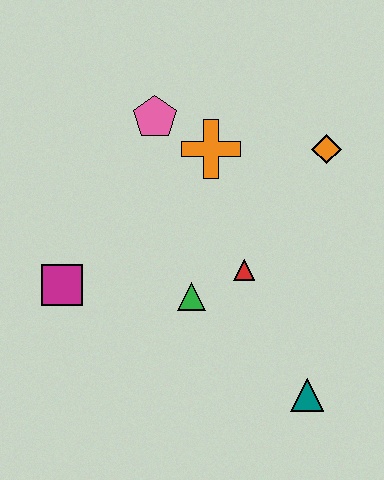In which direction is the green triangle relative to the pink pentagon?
The green triangle is below the pink pentagon.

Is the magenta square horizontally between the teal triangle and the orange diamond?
No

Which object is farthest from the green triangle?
The orange diamond is farthest from the green triangle.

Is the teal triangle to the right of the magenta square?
Yes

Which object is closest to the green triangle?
The red triangle is closest to the green triangle.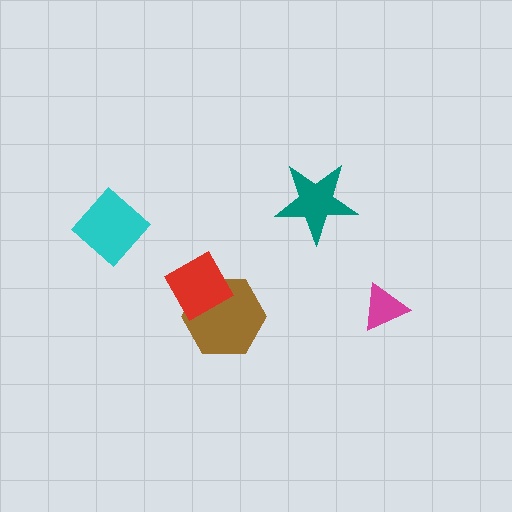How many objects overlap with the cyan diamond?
0 objects overlap with the cyan diamond.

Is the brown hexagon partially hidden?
Yes, it is partially covered by another shape.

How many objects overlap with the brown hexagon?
1 object overlaps with the brown hexagon.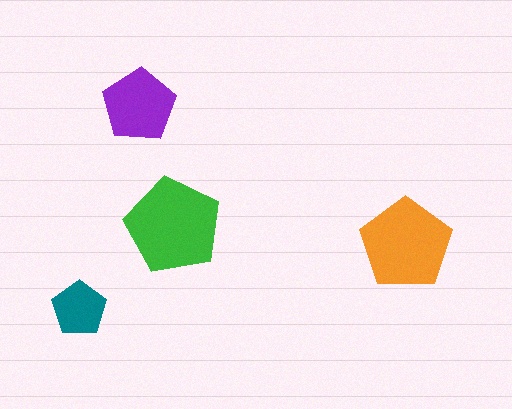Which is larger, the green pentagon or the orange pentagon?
The green one.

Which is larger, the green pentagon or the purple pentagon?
The green one.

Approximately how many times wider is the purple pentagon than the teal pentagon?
About 1.5 times wider.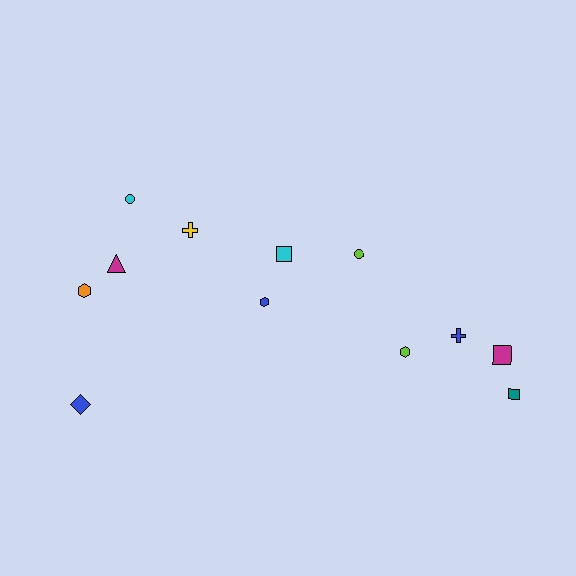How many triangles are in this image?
There is 1 triangle.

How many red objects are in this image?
There are no red objects.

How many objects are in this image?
There are 12 objects.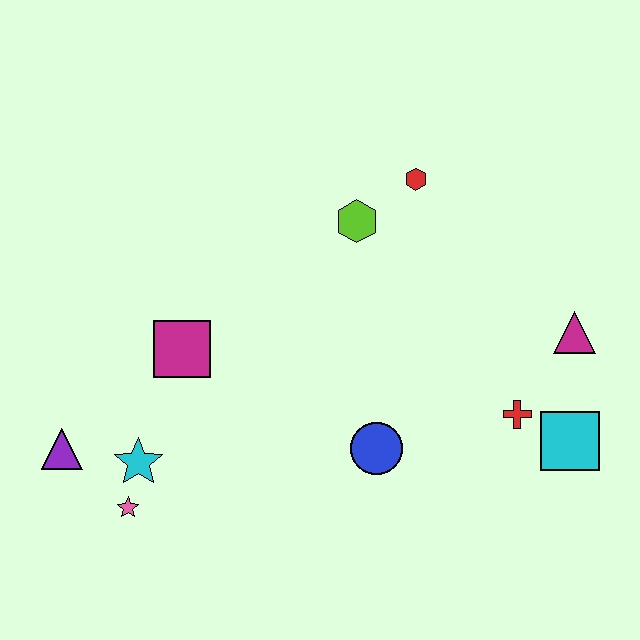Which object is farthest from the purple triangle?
The magenta triangle is farthest from the purple triangle.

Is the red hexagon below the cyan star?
No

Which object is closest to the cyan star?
The pink star is closest to the cyan star.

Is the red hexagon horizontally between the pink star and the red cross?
Yes